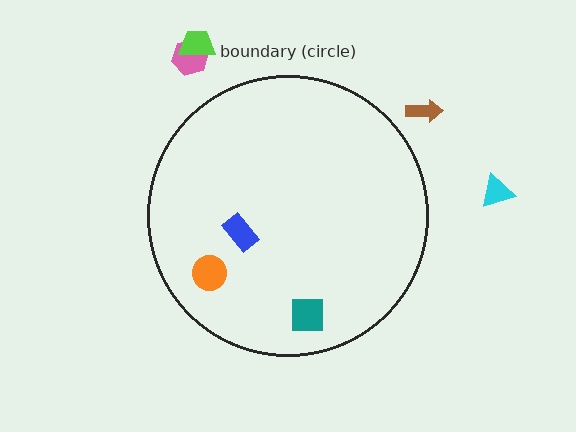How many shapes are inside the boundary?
3 inside, 4 outside.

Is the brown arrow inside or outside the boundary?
Outside.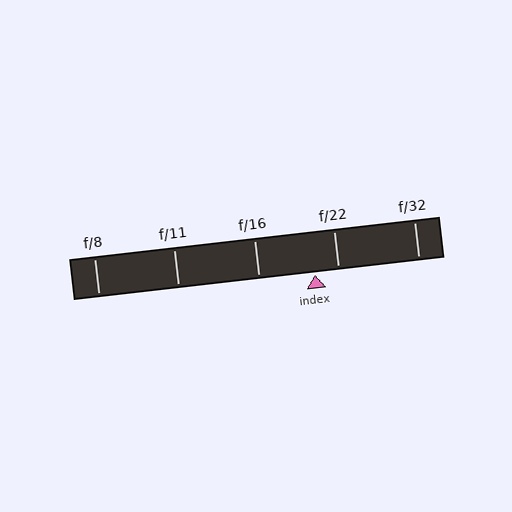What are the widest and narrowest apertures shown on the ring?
The widest aperture shown is f/8 and the narrowest is f/32.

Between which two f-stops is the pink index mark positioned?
The index mark is between f/16 and f/22.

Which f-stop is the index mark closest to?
The index mark is closest to f/22.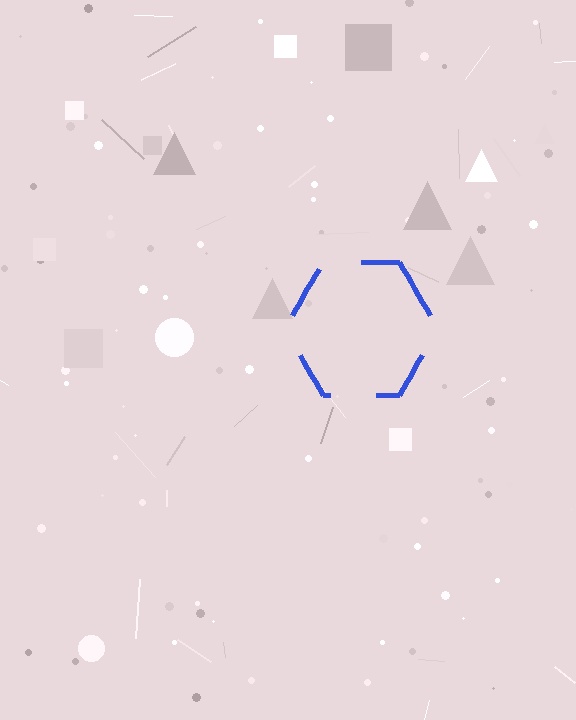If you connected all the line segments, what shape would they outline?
They would outline a hexagon.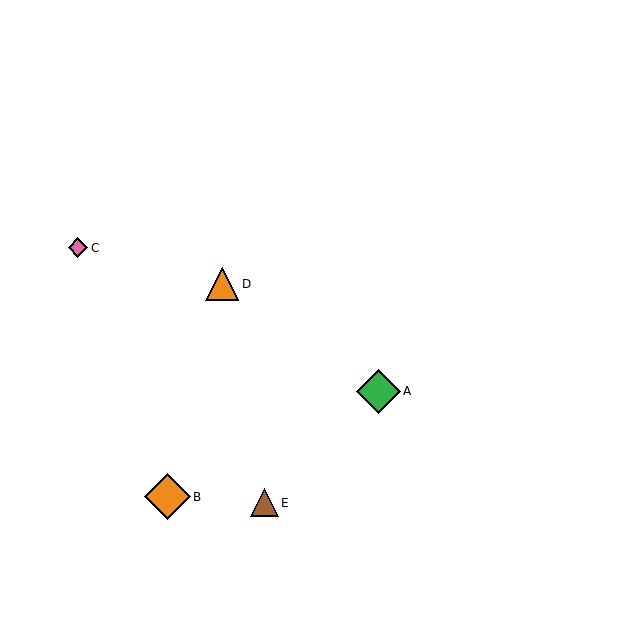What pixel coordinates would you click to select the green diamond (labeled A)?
Click at (378, 391) to select the green diamond A.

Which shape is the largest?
The orange diamond (labeled B) is the largest.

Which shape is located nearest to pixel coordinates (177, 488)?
The orange diamond (labeled B) at (167, 497) is nearest to that location.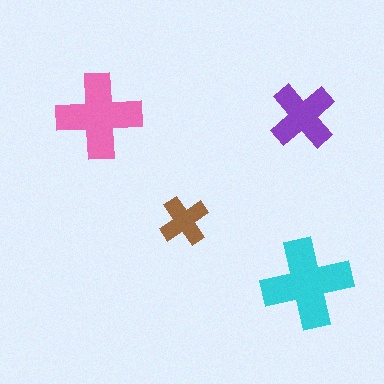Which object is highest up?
The pink cross is topmost.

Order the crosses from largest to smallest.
the cyan one, the pink one, the purple one, the brown one.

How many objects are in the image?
There are 4 objects in the image.